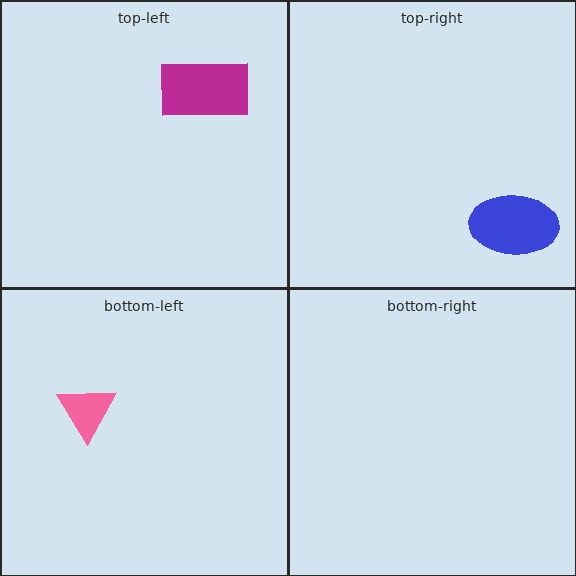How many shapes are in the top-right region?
1.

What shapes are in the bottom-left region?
The pink triangle.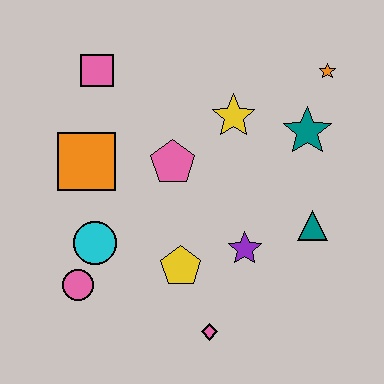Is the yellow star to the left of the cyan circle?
No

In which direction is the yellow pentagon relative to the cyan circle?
The yellow pentagon is to the right of the cyan circle.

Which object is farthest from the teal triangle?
The pink square is farthest from the teal triangle.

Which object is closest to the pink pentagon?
The yellow star is closest to the pink pentagon.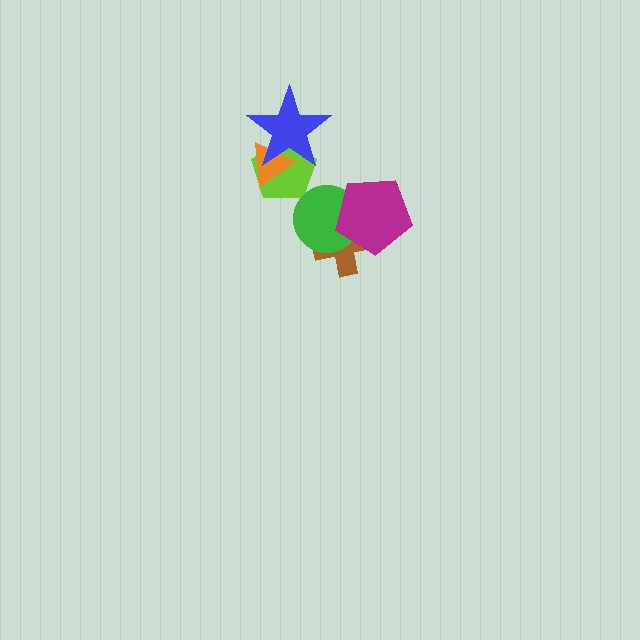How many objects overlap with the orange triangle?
2 objects overlap with the orange triangle.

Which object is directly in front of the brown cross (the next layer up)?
The green circle is directly in front of the brown cross.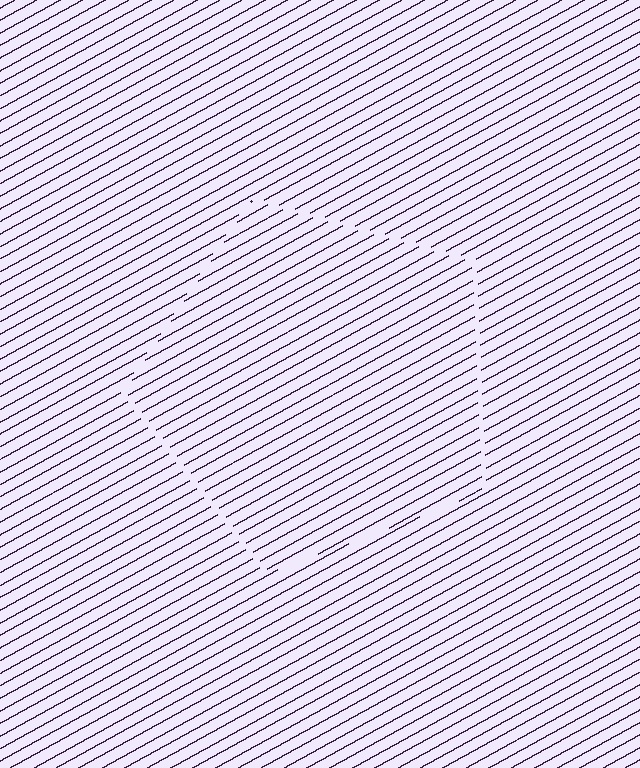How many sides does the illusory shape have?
5 sides — the line-ends trace a pentagon.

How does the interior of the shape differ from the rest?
The interior of the shape contains the same grating, shifted by half a period — the contour is defined by the phase discontinuity where line-ends from the inner and outer gratings abut.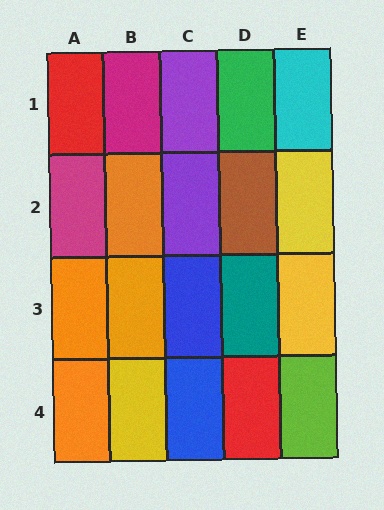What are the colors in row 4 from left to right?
Orange, yellow, blue, red, lime.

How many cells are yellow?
3 cells are yellow.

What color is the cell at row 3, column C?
Blue.